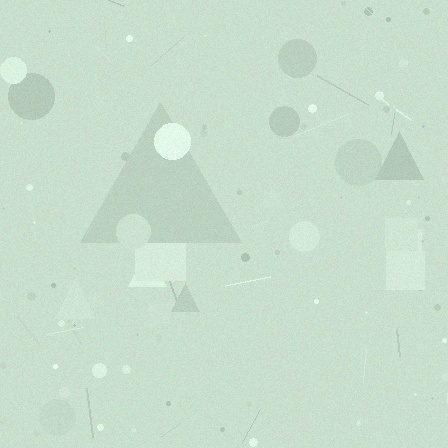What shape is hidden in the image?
A triangle is hidden in the image.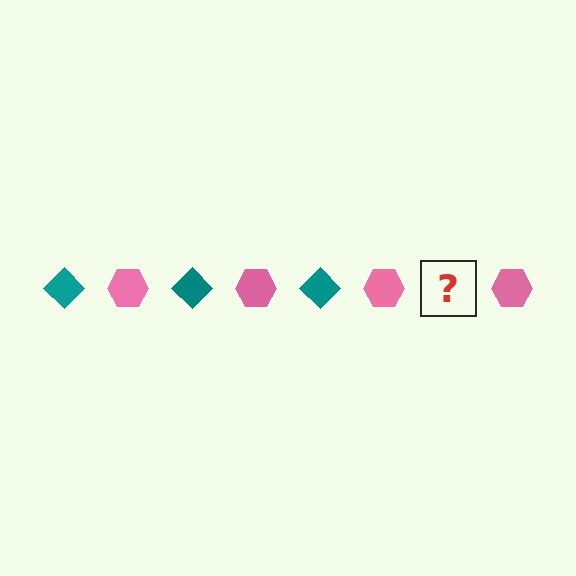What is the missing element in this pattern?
The missing element is a teal diamond.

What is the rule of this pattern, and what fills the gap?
The rule is that the pattern alternates between teal diamond and pink hexagon. The gap should be filled with a teal diamond.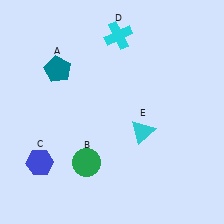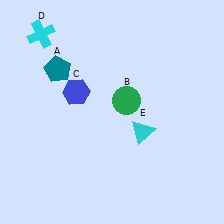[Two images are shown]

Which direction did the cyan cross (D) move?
The cyan cross (D) moved left.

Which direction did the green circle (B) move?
The green circle (B) moved up.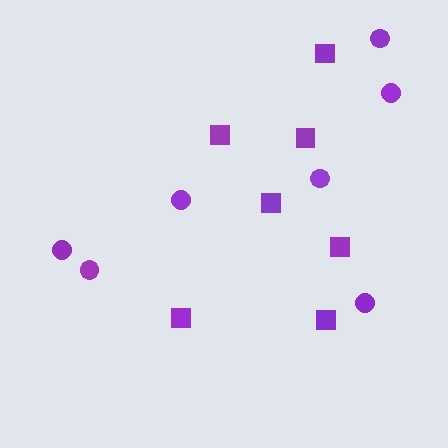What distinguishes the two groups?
There are 2 groups: one group of squares (7) and one group of circles (7).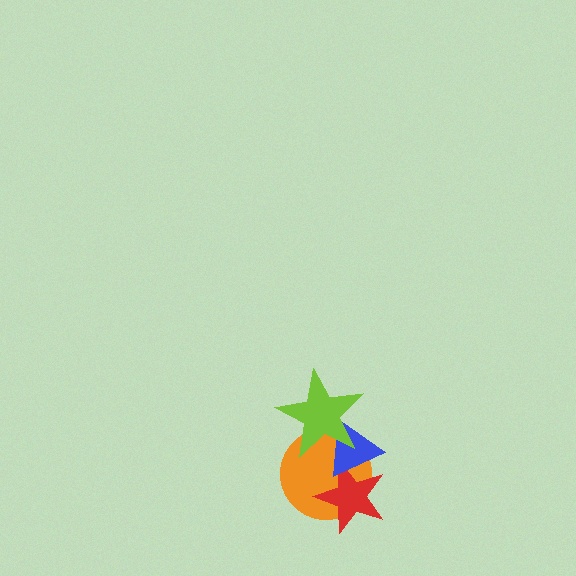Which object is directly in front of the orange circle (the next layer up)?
The red star is directly in front of the orange circle.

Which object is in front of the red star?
The blue triangle is in front of the red star.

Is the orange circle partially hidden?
Yes, it is partially covered by another shape.